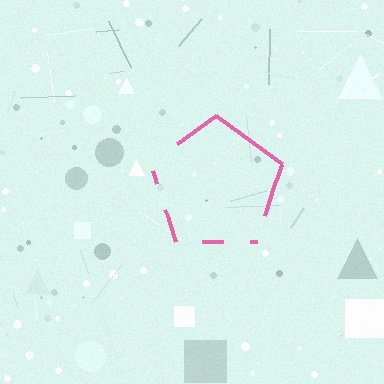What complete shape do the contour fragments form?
The contour fragments form a pentagon.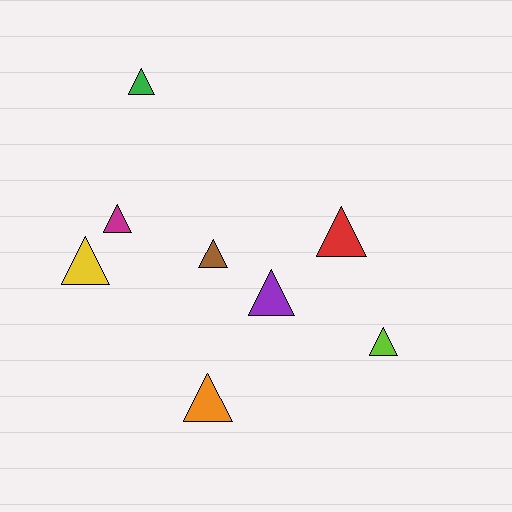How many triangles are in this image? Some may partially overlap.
There are 8 triangles.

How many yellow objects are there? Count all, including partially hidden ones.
There is 1 yellow object.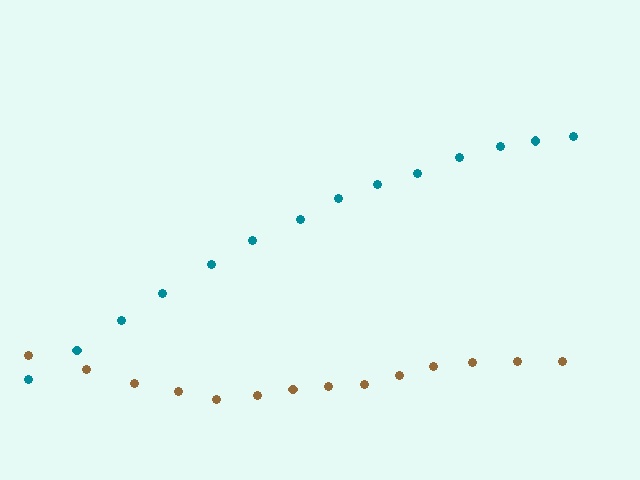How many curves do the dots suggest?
There are 2 distinct paths.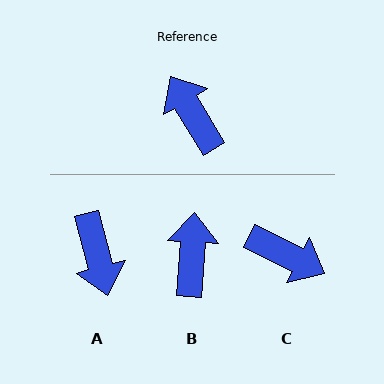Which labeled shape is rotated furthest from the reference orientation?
A, about 163 degrees away.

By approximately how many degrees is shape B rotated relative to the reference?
Approximately 35 degrees clockwise.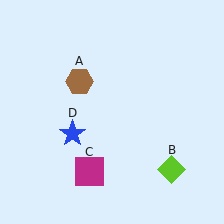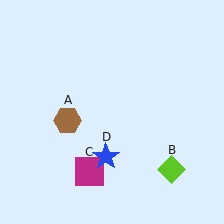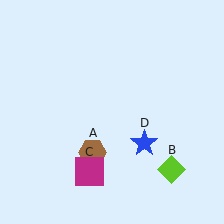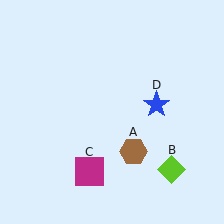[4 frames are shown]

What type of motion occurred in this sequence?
The brown hexagon (object A), blue star (object D) rotated counterclockwise around the center of the scene.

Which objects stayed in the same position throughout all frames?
Lime diamond (object B) and magenta square (object C) remained stationary.